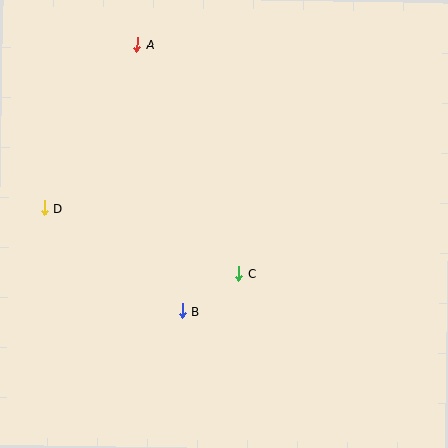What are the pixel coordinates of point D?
Point D is at (45, 208).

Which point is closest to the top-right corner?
Point A is closest to the top-right corner.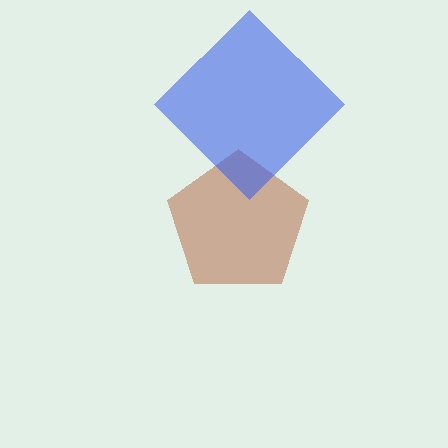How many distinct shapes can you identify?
There are 2 distinct shapes: a brown pentagon, a blue diamond.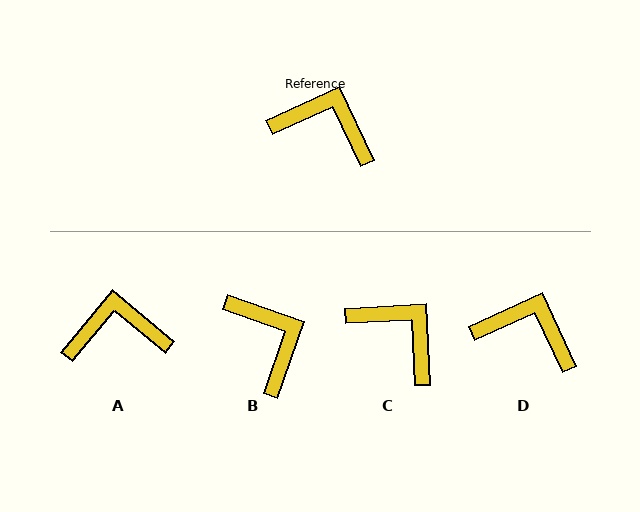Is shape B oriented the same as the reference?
No, it is off by about 44 degrees.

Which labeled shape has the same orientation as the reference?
D.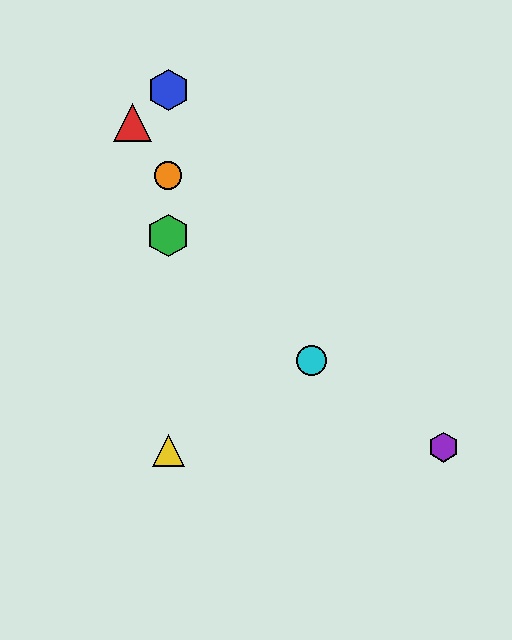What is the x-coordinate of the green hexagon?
The green hexagon is at x≈168.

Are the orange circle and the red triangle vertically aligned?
No, the orange circle is at x≈168 and the red triangle is at x≈133.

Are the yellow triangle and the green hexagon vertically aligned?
Yes, both are at x≈168.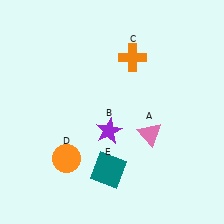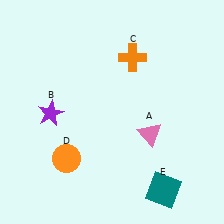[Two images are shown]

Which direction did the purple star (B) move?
The purple star (B) moved left.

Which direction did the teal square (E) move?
The teal square (E) moved right.